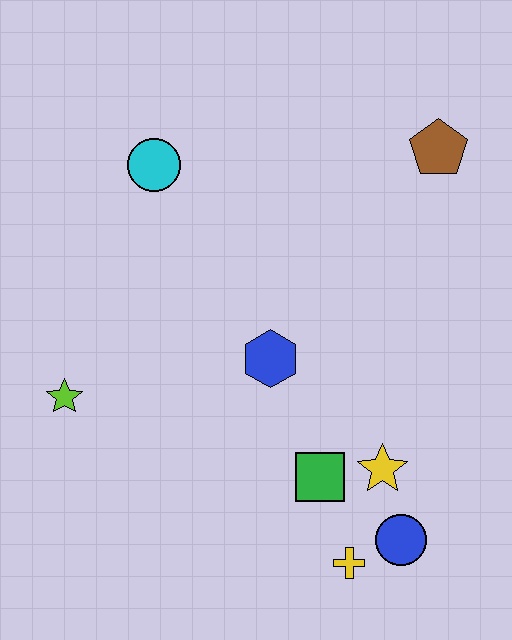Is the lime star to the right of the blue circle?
No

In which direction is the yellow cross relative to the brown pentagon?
The yellow cross is below the brown pentagon.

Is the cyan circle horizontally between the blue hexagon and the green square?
No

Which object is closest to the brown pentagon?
The blue hexagon is closest to the brown pentagon.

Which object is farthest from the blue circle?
The cyan circle is farthest from the blue circle.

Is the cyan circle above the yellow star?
Yes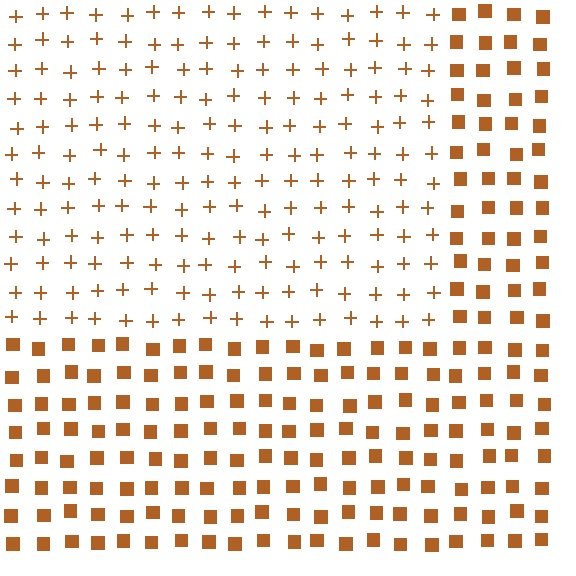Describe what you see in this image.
The image is filled with small brown elements arranged in a uniform grid. A rectangle-shaped region contains plus signs, while the surrounding area contains squares. The boundary is defined purely by the change in element shape.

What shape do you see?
I see a rectangle.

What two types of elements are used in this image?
The image uses plus signs inside the rectangle region and squares outside it.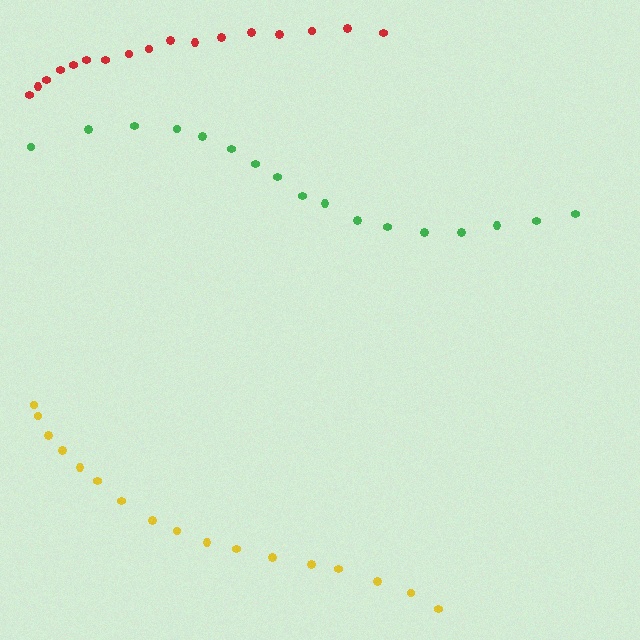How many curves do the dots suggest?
There are 3 distinct paths.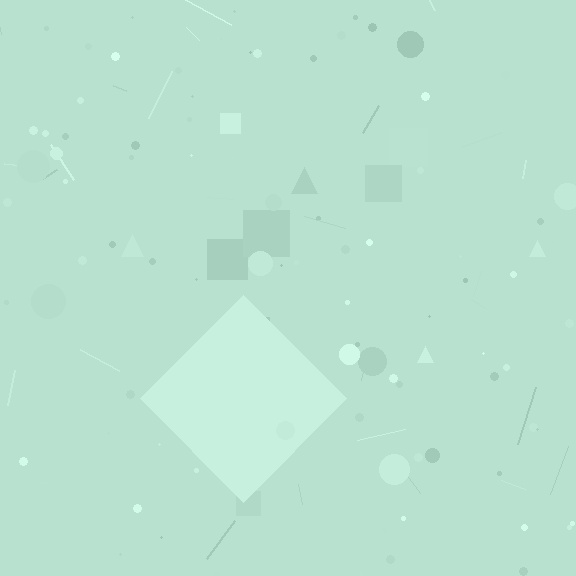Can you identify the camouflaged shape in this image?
The camouflaged shape is a diamond.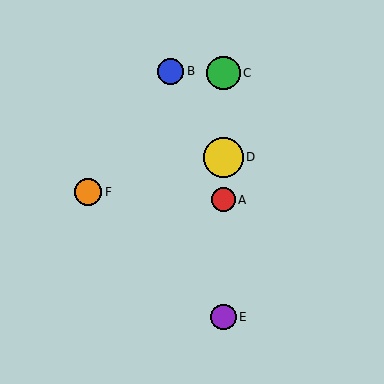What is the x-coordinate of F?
Object F is at x≈88.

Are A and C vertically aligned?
Yes, both are at x≈223.